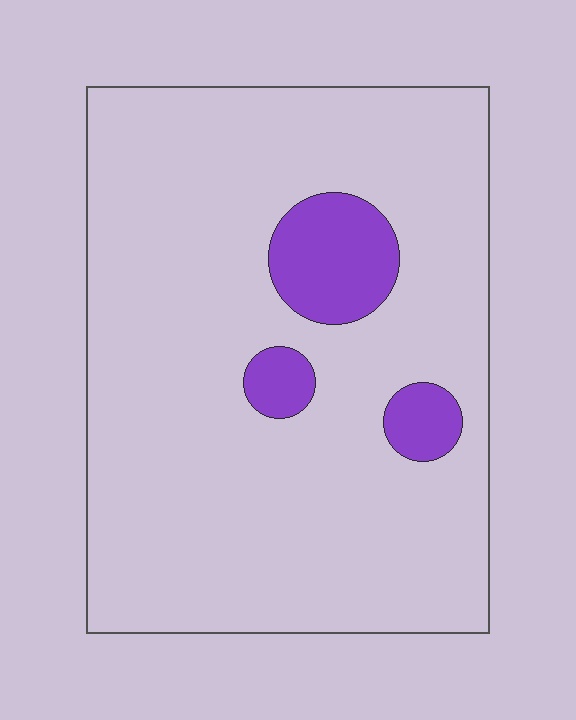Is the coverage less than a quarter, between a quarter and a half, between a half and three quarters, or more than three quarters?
Less than a quarter.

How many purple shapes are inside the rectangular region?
3.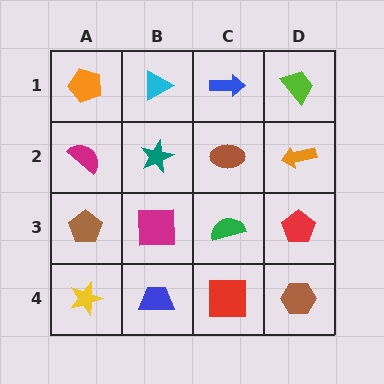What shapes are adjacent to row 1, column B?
A teal star (row 2, column B), an orange pentagon (row 1, column A), a blue arrow (row 1, column C).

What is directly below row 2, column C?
A green semicircle.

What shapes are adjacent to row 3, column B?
A teal star (row 2, column B), a blue trapezoid (row 4, column B), a brown pentagon (row 3, column A), a green semicircle (row 3, column C).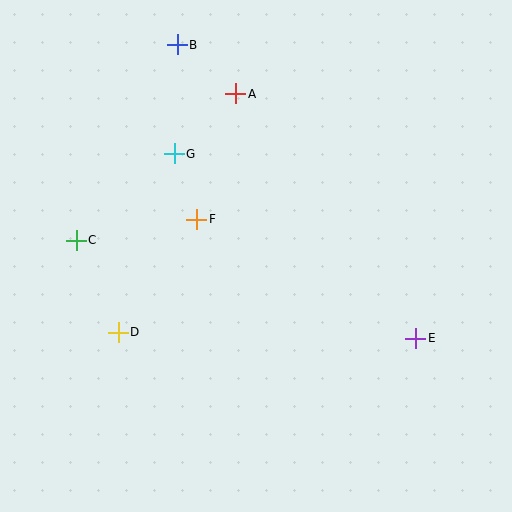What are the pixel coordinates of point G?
Point G is at (174, 154).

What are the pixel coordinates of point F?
Point F is at (197, 219).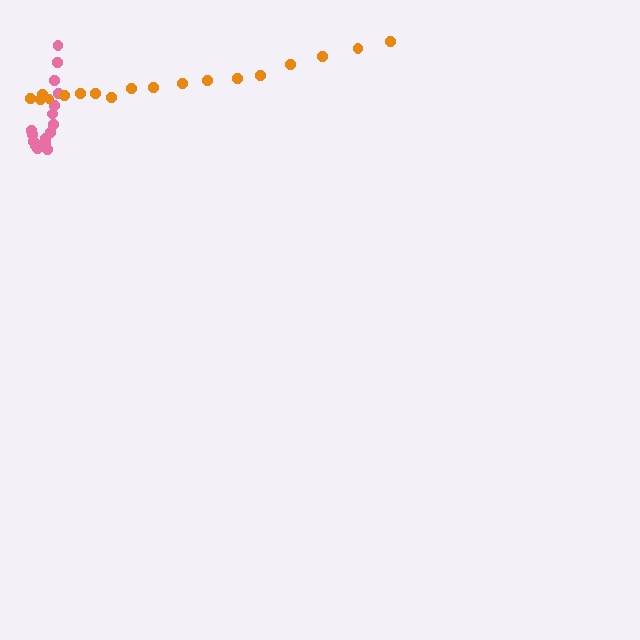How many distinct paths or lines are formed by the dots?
There are 2 distinct paths.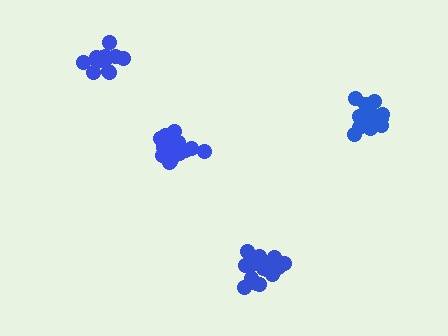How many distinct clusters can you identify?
There are 4 distinct clusters.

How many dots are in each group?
Group 1: 16 dots, Group 2: 15 dots, Group 3: 14 dots, Group 4: 16 dots (61 total).